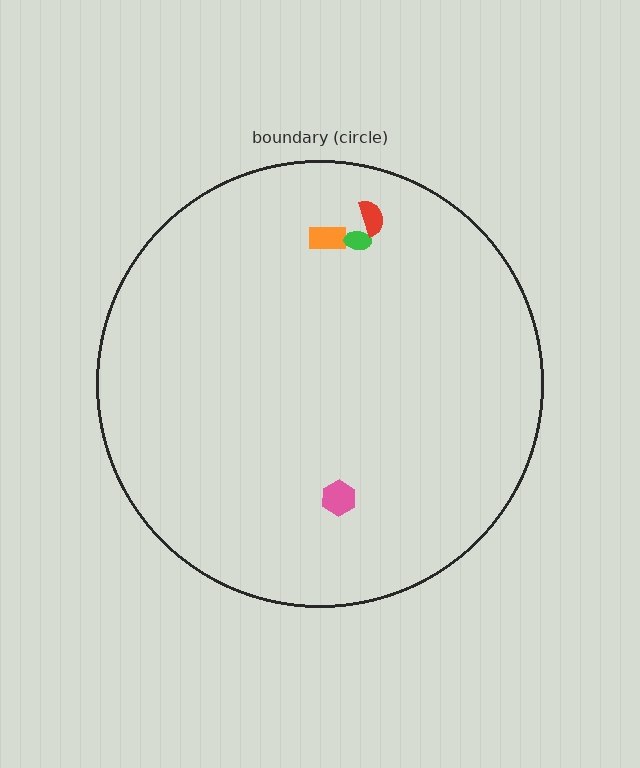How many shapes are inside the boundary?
4 inside, 0 outside.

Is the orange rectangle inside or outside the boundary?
Inside.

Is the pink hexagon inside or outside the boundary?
Inside.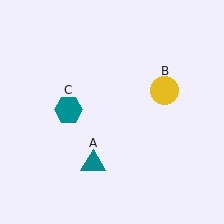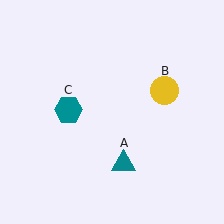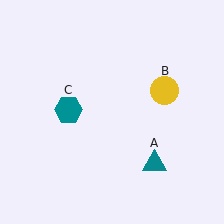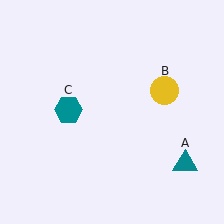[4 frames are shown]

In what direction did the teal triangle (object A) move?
The teal triangle (object A) moved right.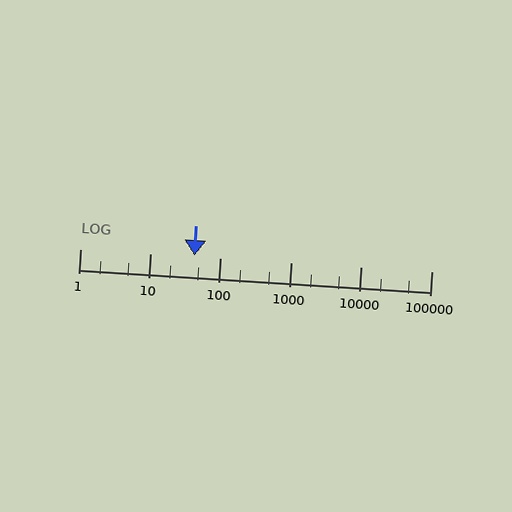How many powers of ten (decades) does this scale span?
The scale spans 5 decades, from 1 to 100000.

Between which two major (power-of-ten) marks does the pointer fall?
The pointer is between 10 and 100.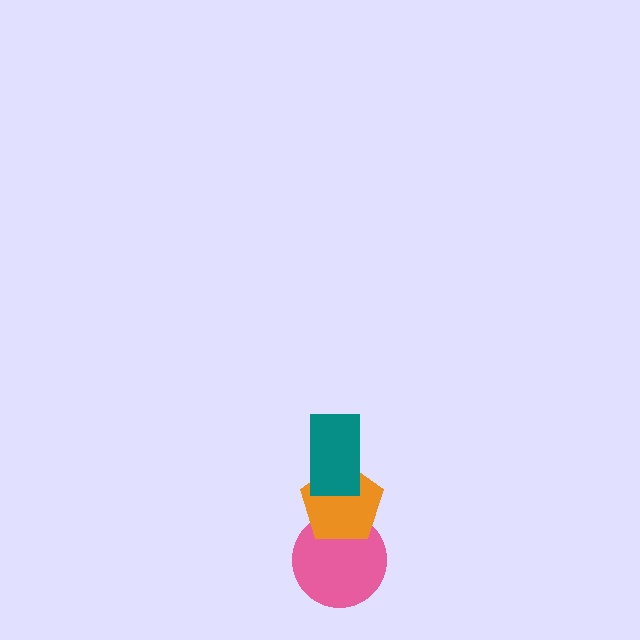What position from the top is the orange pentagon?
The orange pentagon is 2nd from the top.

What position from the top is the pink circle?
The pink circle is 3rd from the top.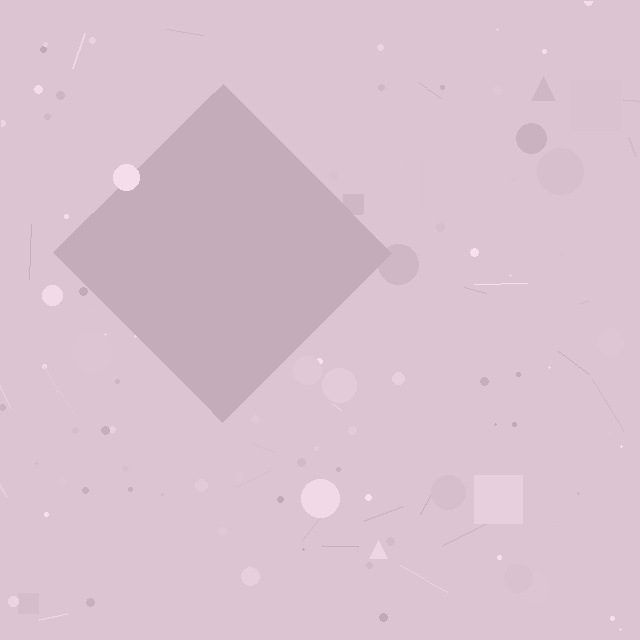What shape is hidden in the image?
A diamond is hidden in the image.